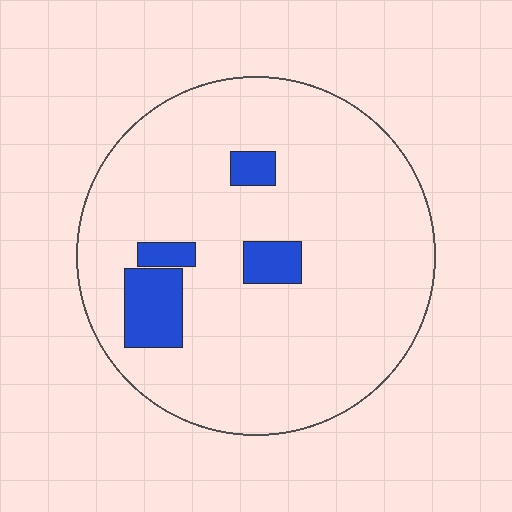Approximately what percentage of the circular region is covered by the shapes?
Approximately 10%.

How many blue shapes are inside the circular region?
4.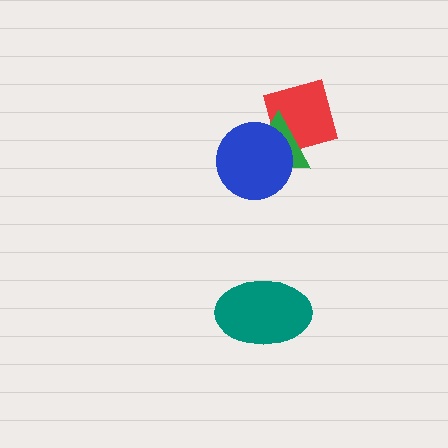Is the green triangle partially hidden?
Yes, it is partially covered by another shape.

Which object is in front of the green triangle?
The blue circle is in front of the green triangle.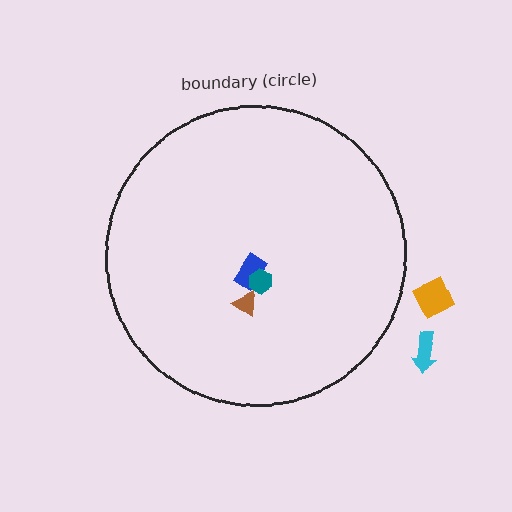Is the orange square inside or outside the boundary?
Outside.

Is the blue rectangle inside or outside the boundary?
Inside.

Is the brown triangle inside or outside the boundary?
Inside.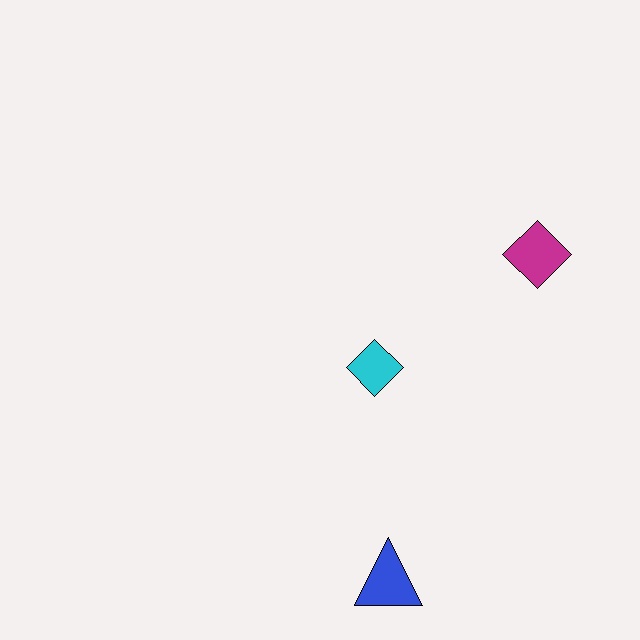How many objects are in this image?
There are 3 objects.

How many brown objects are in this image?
There are no brown objects.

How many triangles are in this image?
There is 1 triangle.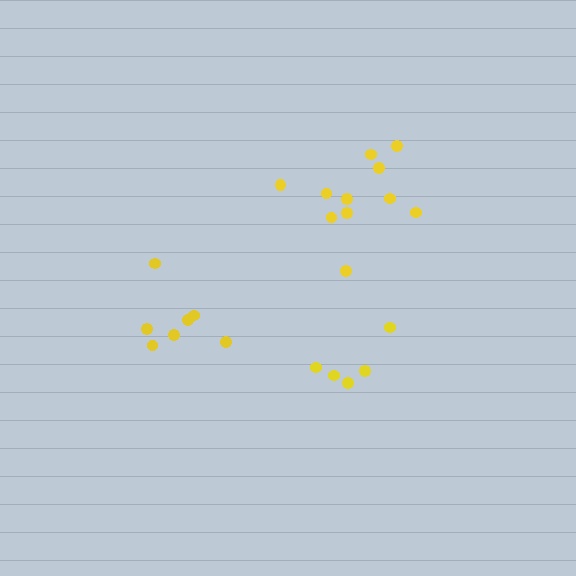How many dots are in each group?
Group 1: 7 dots, Group 2: 11 dots, Group 3: 5 dots (23 total).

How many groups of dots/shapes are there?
There are 3 groups.